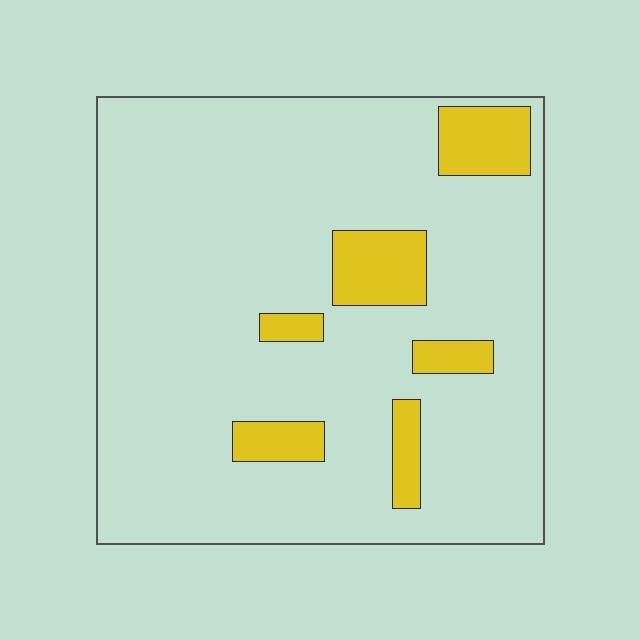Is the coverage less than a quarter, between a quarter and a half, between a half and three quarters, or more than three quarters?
Less than a quarter.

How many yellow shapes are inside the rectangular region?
6.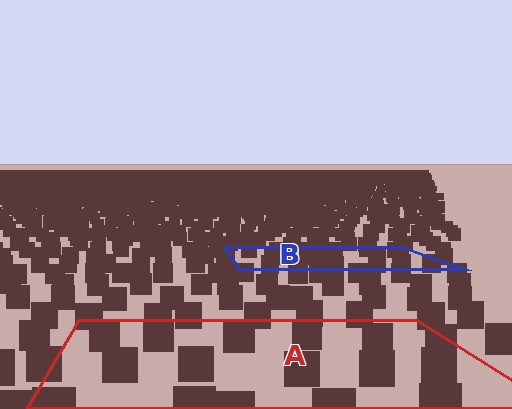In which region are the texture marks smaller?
The texture marks are smaller in region B, because it is farther away.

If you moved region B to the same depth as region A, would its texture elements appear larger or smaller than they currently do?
They would appear larger. At a closer depth, the same texture elements are projected at a bigger on-screen size.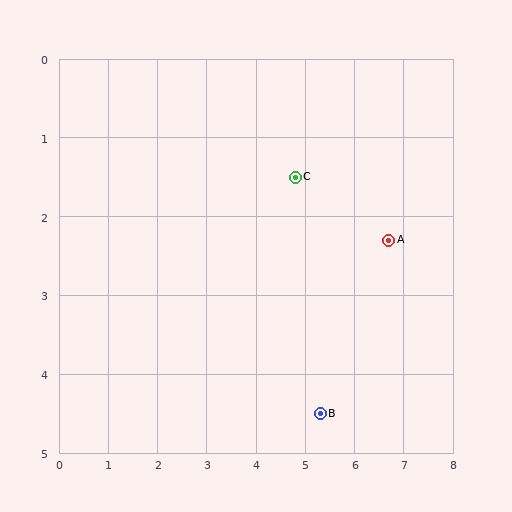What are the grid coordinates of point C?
Point C is at approximately (4.8, 1.5).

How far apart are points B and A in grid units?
Points B and A are about 2.6 grid units apart.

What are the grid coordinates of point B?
Point B is at approximately (5.3, 4.5).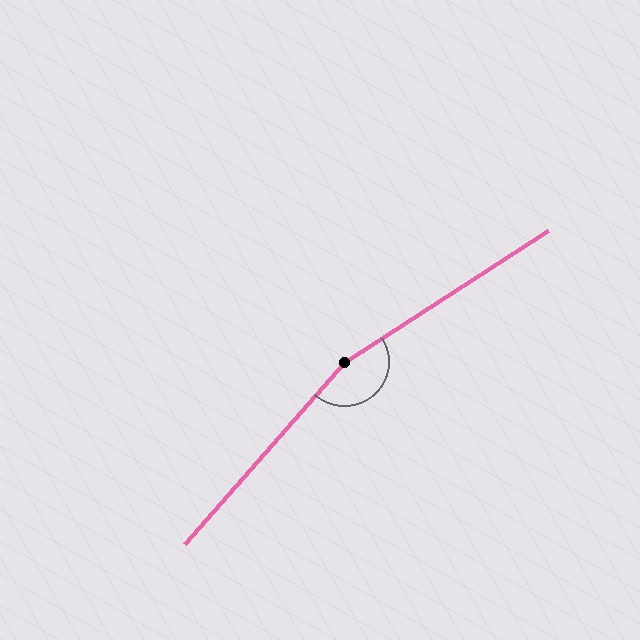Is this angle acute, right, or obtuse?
It is obtuse.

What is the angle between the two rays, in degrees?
Approximately 164 degrees.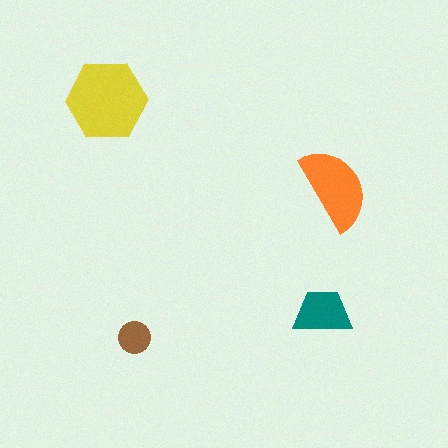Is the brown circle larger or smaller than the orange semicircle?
Smaller.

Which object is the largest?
The yellow hexagon.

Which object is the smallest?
The brown circle.